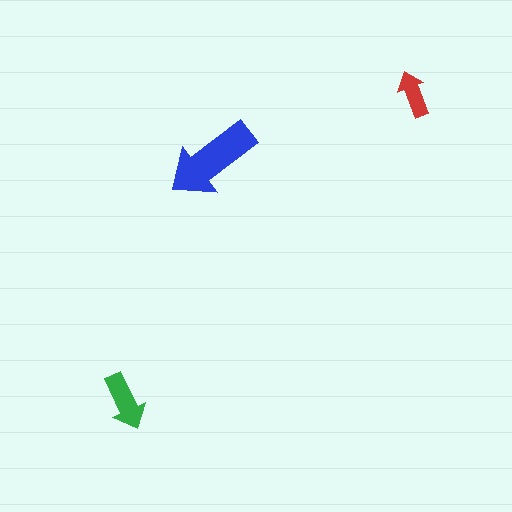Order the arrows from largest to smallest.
the blue one, the green one, the red one.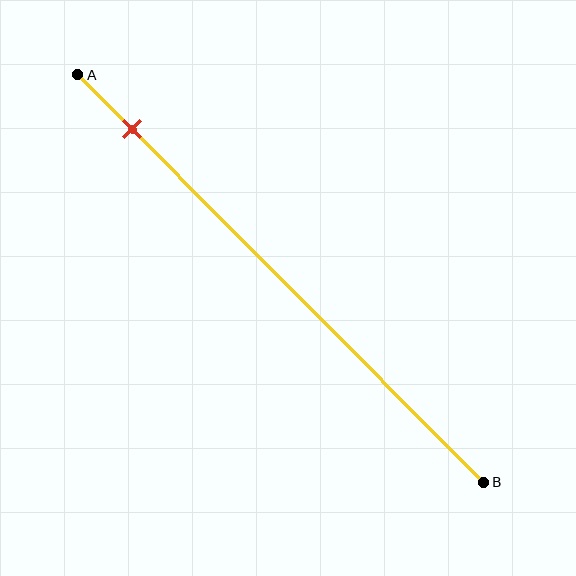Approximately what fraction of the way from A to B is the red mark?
The red mark is approximately 15% of the way from A to B.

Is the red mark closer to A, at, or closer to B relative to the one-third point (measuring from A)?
The red mark is closer to point A than the one-third point of segment AB.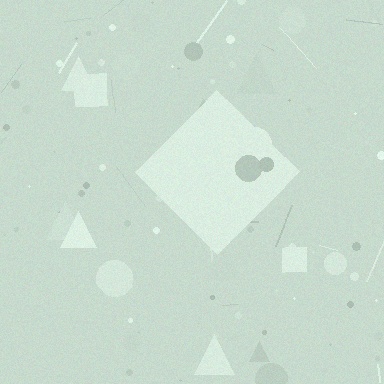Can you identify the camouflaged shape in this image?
The camouflaged shape is a diamond.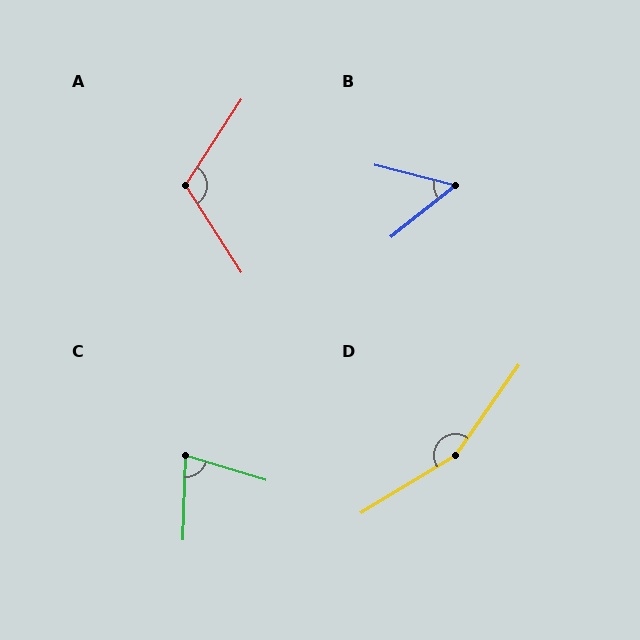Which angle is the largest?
D, at approximately 157 degrees.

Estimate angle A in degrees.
Approximately 114 degrees.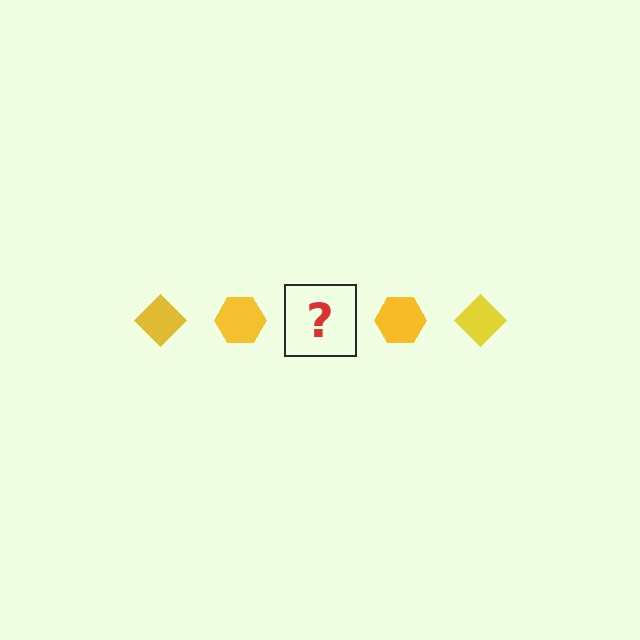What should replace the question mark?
The question mark should be replaced with a yellow diamond.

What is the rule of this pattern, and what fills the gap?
The rule is that the pattern cycles through diamond, hexagon shapes in yellow. The gap should be filled with a yellow diamond.